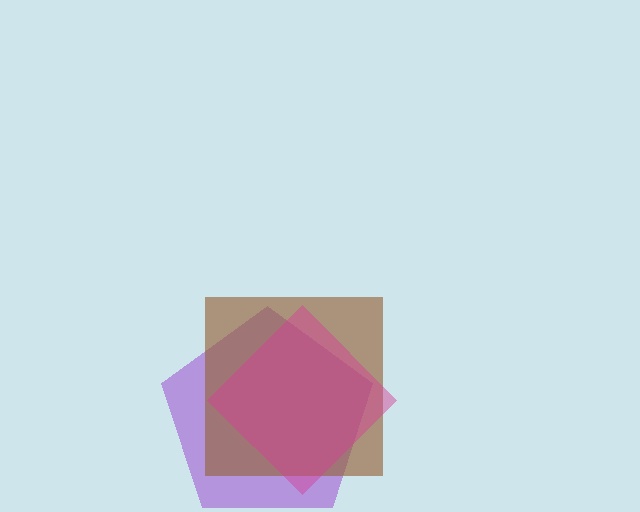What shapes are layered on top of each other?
The layered shapes are: a purple pentagon, a brown square, a magenta diamond.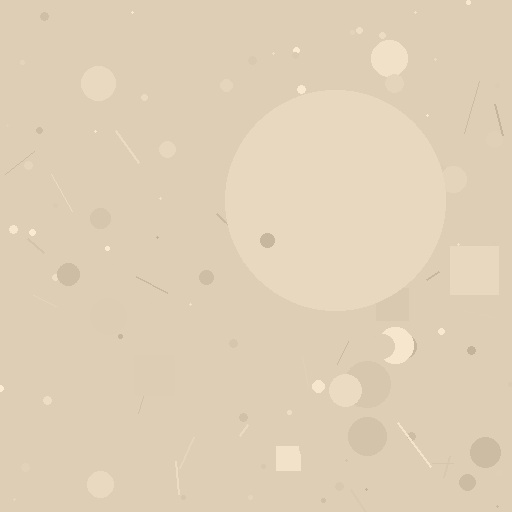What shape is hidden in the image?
A circle is hidden in the image.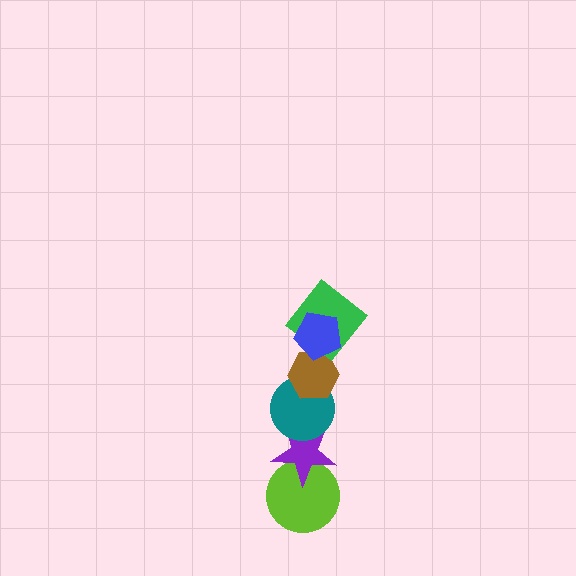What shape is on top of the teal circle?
The brown hexagon is on top of the teal circle.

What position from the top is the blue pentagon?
The blue pentagon is 1st from the top.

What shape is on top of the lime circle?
The purple star is on top of the lime circle.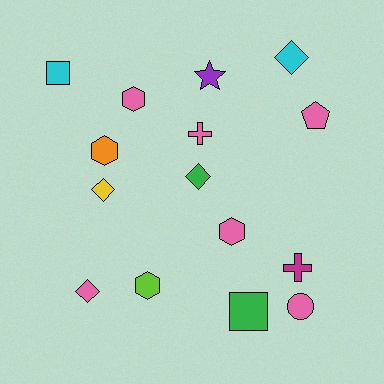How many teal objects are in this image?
There are no teal objects.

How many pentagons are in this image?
There is 1 pentagon.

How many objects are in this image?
There are 15 objects.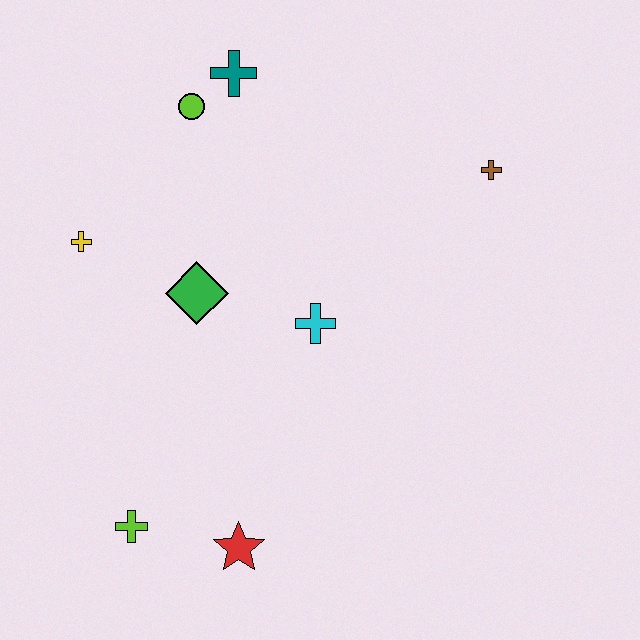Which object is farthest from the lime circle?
The red star is farthest from the lime circle.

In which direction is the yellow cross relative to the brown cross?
The yellow cross is to the left of the brown cross.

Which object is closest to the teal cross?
The lime circle is closest to the teal cross.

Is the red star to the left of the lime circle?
No